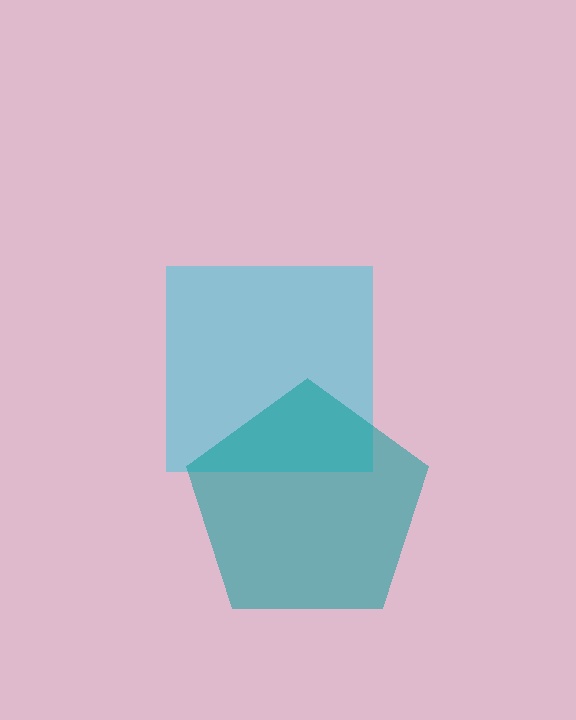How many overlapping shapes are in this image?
There are 2 overlapping shapes in the image.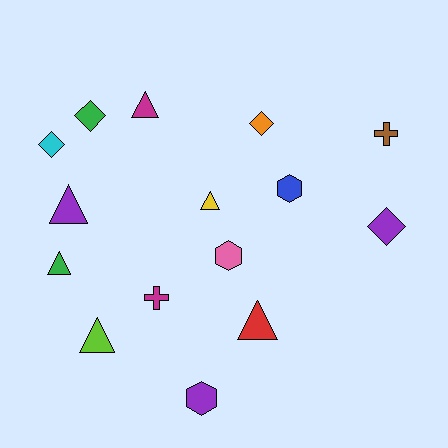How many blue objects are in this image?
There is 1 blue object.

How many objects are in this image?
There are 15 objects.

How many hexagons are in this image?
There are 3 hexagons.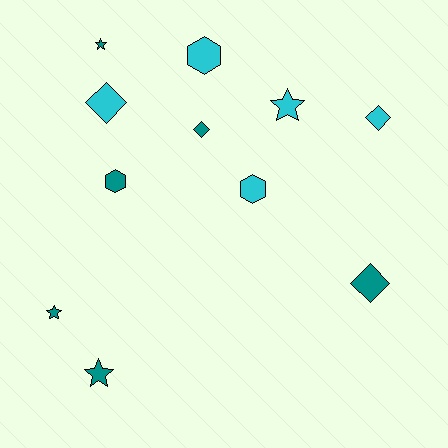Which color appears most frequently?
Teal, with 6 objects.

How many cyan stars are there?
There is 1 cyan star.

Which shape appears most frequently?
Diamond, with 4 objects.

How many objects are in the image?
There are 11 objects.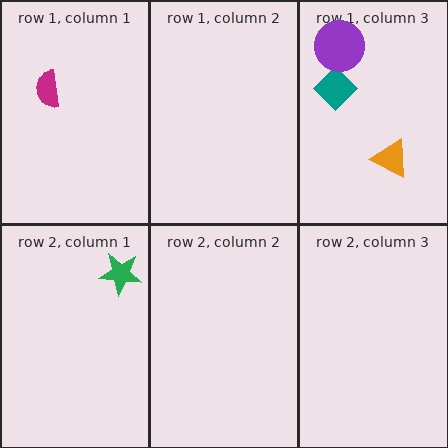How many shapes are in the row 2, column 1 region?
1.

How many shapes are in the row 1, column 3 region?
3.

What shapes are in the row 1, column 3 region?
The teal diamond, the orange triangle, the purple circle.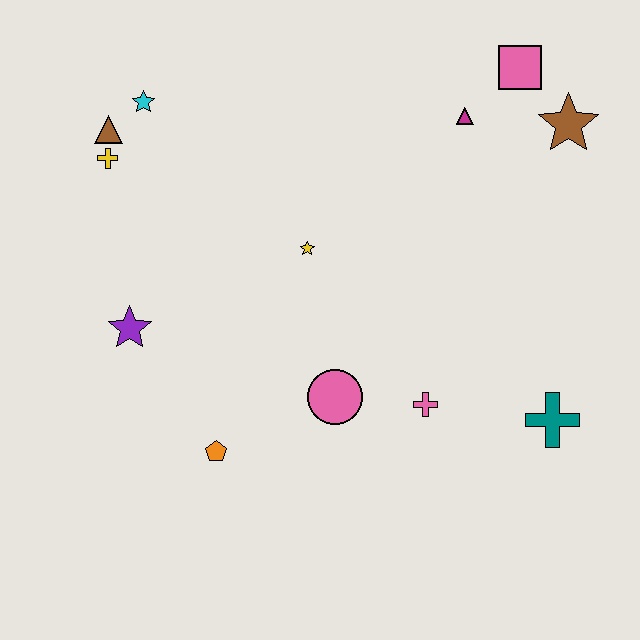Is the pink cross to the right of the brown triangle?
Yes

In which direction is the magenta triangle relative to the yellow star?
The magenta triangle is to the right of the yellow star.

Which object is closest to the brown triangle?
The yellow cross is closest to the brown triangle.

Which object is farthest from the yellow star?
The teal cross is farthest from the yellow star.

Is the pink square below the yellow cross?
No